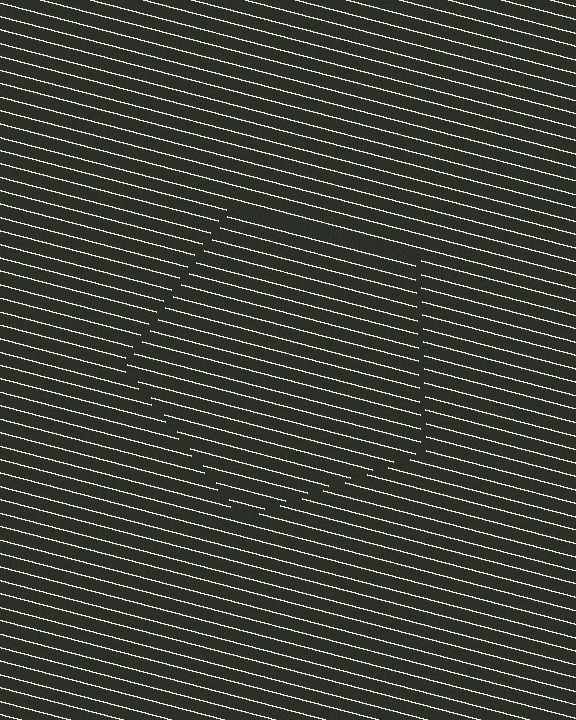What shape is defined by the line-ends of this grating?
An illusory pentagon. The interior of the shape contains the same grating, shifted by half a period — the contour is defined by the phase discontinuity where line-ends from the inner and outer gratings abut.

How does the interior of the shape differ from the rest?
The interior of the shape contains the same grating, shifted by half a period — the contour is defined by the phase discontinuity where line-ends from the inner and outer gratings abut.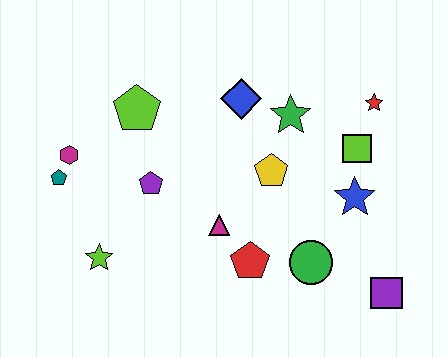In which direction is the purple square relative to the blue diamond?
The purple square is below the blue diamond.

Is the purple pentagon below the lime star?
No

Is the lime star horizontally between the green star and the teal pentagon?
Yes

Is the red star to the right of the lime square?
Yes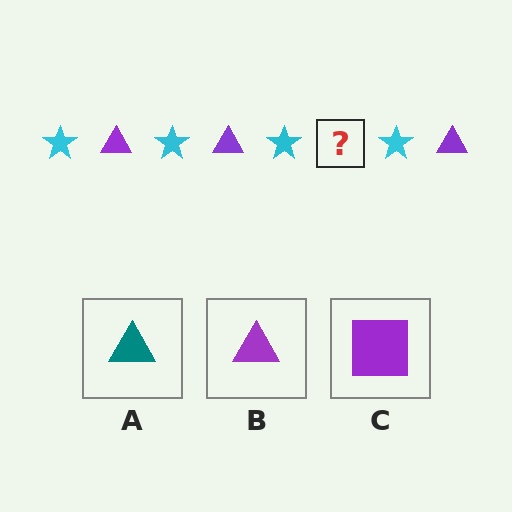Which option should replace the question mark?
Option B.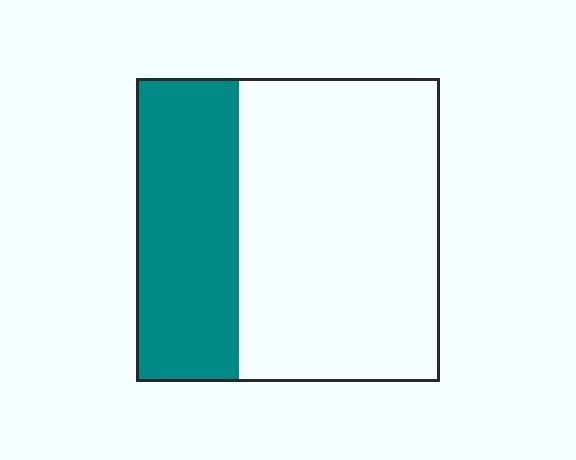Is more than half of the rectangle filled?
No.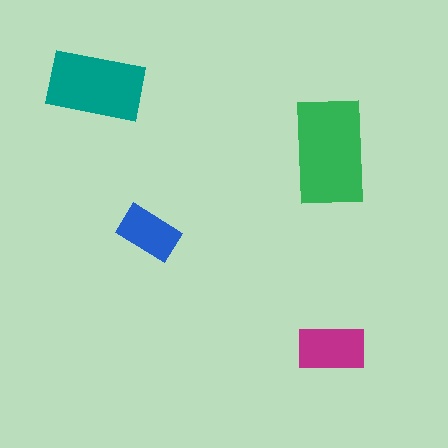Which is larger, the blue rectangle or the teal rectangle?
The teal one.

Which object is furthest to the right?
The magenta rectangle is rightmost.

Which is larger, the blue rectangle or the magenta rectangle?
The magenta one.